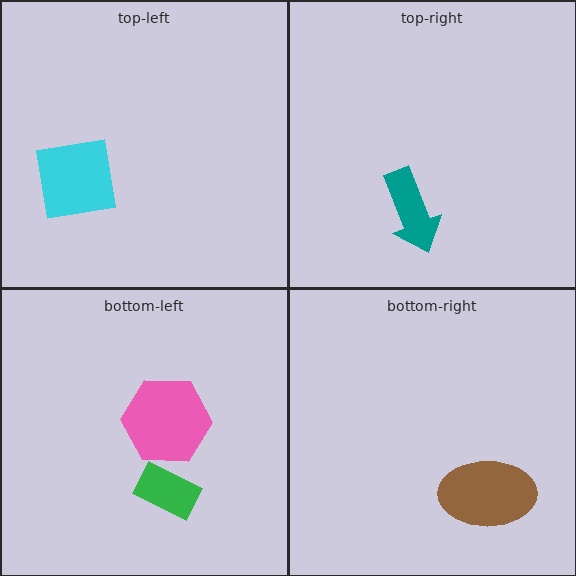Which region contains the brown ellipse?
The bottom-right region.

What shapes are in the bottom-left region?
The pink hexagon, the green rectangle.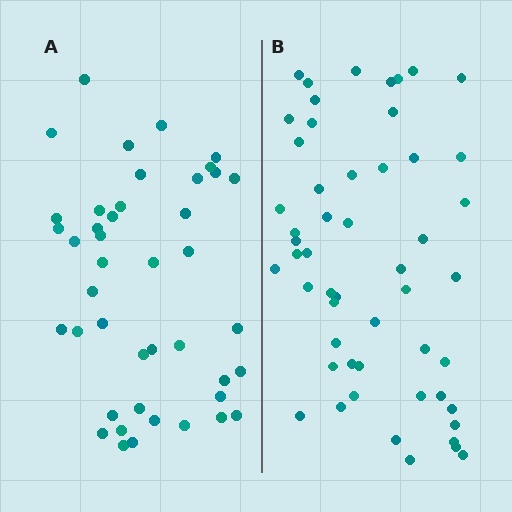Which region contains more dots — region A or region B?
Region B (the right region) has more dots.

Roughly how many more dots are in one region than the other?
Region B has roughly 10 or so more dots than region A.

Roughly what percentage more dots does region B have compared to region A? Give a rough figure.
About 25% more.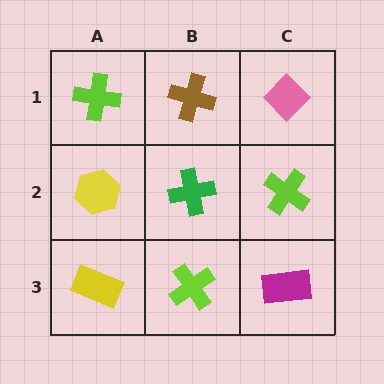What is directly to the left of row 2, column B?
A yellow hexagon.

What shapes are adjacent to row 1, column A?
A yellow hexagon (row 2, column A), a brown cross (row 1, column B).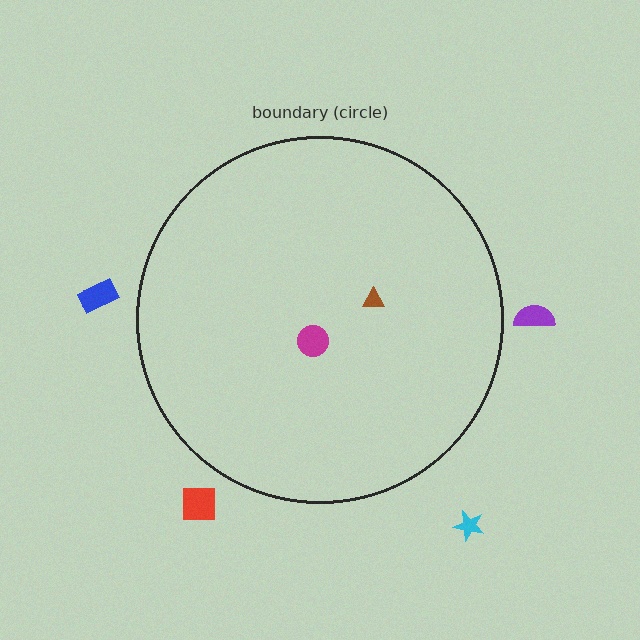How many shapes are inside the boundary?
2 inside, 4 outside.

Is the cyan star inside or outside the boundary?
Outside.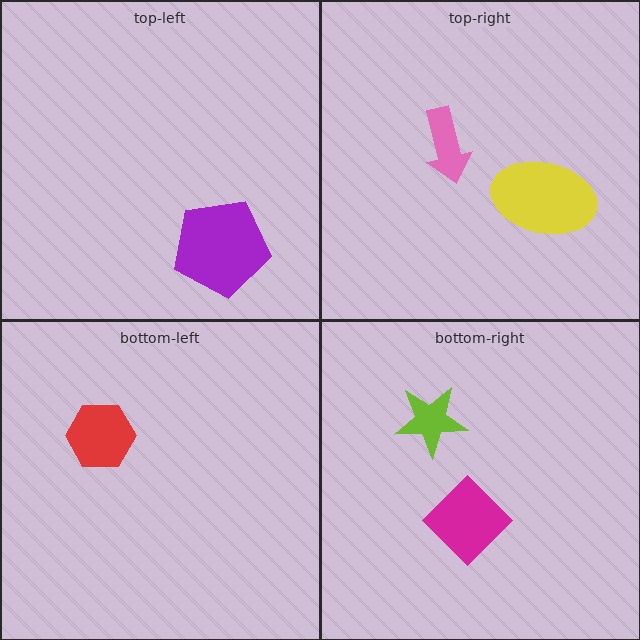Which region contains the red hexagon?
The bottom-left region.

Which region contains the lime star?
The bottom-right region.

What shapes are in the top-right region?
The yellow ellipse, the pink arrow.